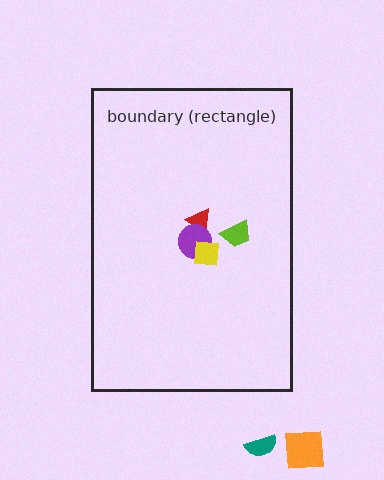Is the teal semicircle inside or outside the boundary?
Outside.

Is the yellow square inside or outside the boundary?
Inside.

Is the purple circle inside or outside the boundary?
Inside.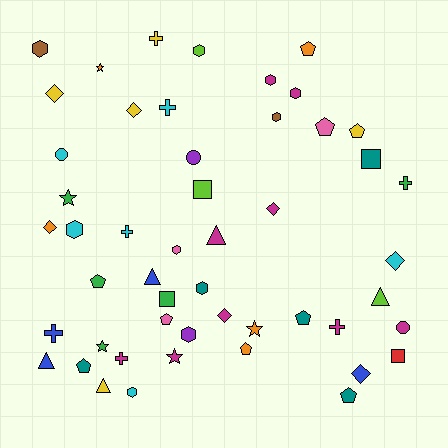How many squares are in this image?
There are 4 squares.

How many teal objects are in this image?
There are 5 teal objects.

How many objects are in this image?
There are 50 objects.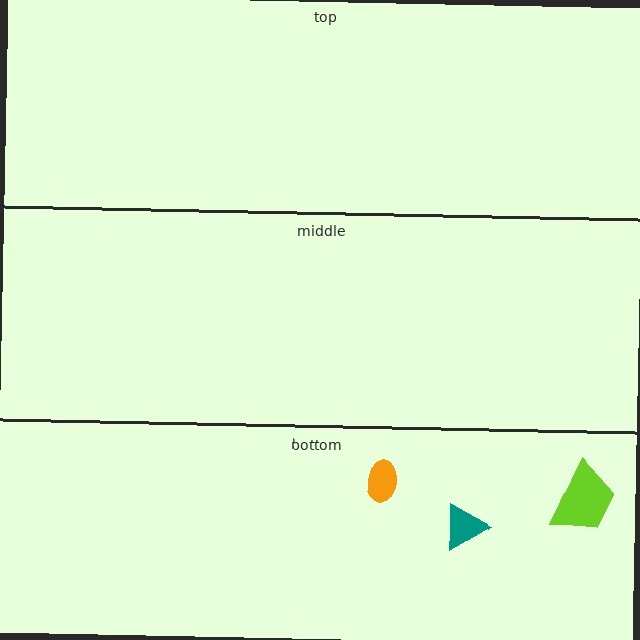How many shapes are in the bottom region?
3.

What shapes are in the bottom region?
The lime trapezoid, the orange ellipse, the teal triangle.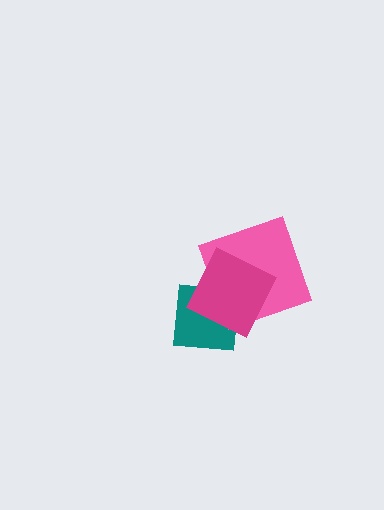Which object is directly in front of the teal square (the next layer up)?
The pink square is directly in front of the teal square.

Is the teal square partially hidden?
Yes, it is partially covered by another shape.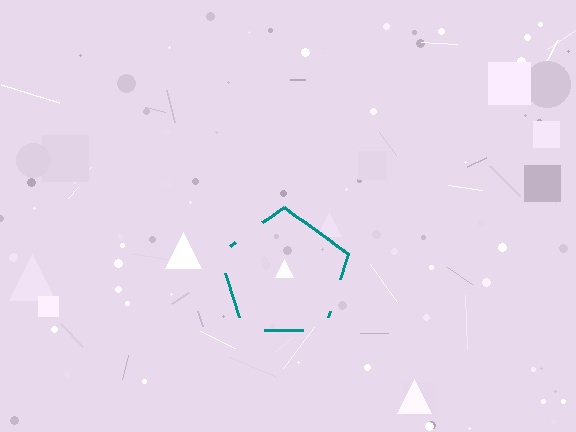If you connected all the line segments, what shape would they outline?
They would outline a pentagon.